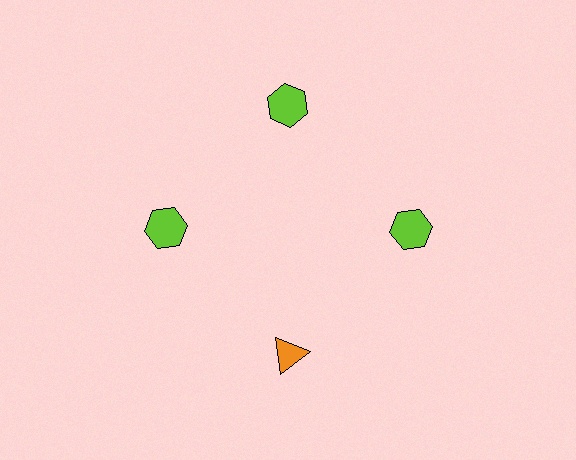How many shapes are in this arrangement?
There are 4 shapes arranged in a ring pattern.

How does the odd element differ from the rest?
It differs in both color (orange instead of lime) and shape (triangle instead of hexagon).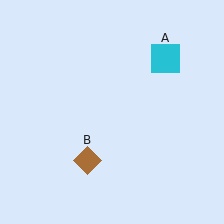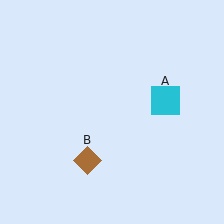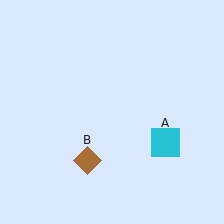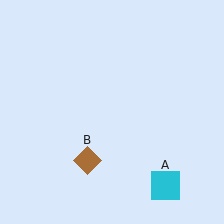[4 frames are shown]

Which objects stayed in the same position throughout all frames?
Brown diamond (object B) remained stationary.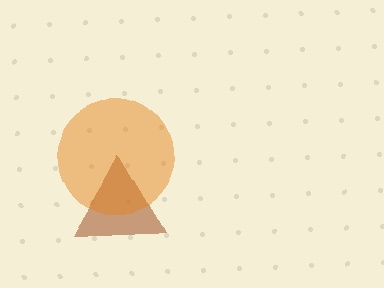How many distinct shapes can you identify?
There are 2 distinct shapes: a brown triangle, an orange circle.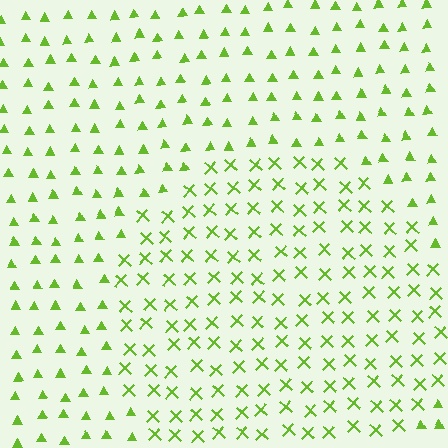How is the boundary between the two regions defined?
The boundary is defined by a change in element shape: X marks inside vs. triangles outside. All elements share the same color and spacing.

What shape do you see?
I see a circle.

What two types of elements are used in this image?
The image uses X marks inside the circle region and triangles outside it.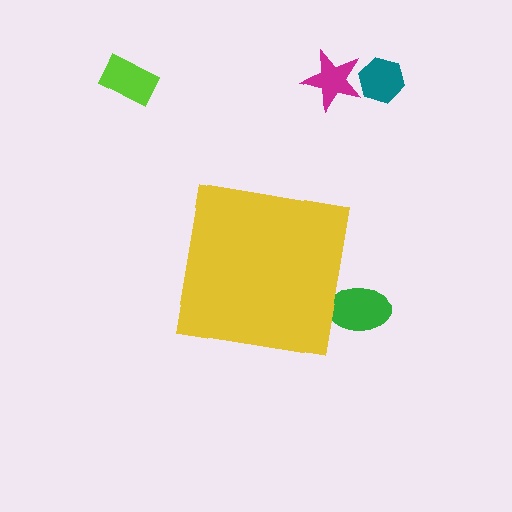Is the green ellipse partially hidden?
Yes, the green ellipse is partially hidden behind the yellow square.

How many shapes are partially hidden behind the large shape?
1 shape is partially hidden.